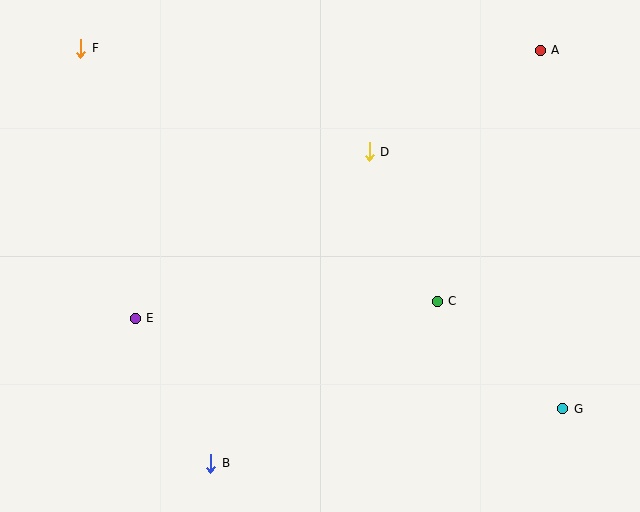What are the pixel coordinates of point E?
Point E is at (135, 318).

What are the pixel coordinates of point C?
Point C is at (437, 301).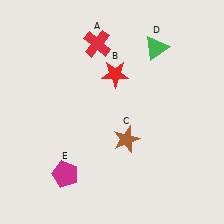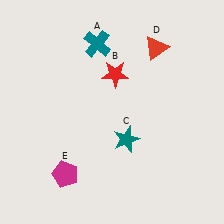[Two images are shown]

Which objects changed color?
A changed from red to teal. C changed from brown to teal. D changed from green to red.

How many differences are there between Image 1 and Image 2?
There are 3 differences between the two images.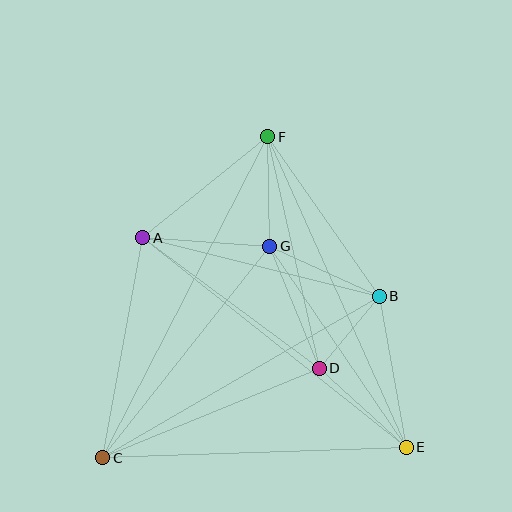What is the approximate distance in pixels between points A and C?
The distance between A and C is approximately 223 pixels.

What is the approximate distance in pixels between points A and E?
The distance between A and E is approximately 337 pixels.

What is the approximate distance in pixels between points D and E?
The distance between D and E is approximately 118 pixels.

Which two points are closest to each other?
Points B and D are closest to each other.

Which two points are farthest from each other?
Points C and F are farthest from each other.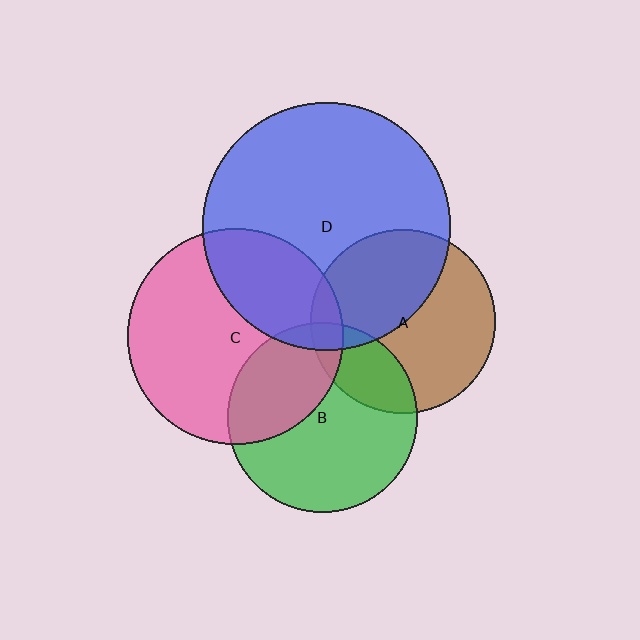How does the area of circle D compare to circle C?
Approximately 1.3 times.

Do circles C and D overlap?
Yes.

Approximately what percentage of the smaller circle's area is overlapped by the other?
Approximately 30%.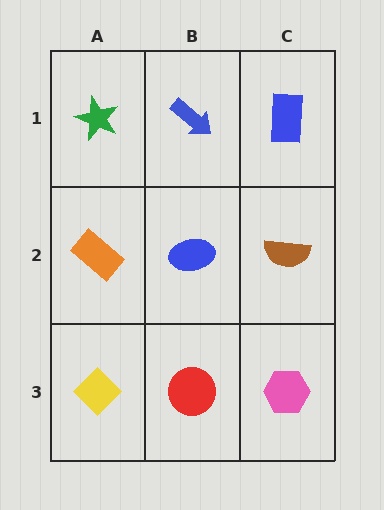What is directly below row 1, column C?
A brown semicircle.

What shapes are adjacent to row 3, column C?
A brown semicircle (row 2, column C), a red circle (row 3, column B).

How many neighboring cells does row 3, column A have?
2.